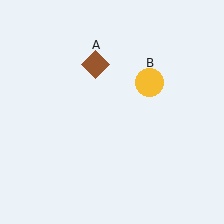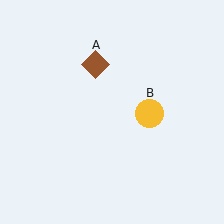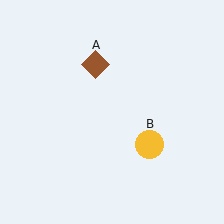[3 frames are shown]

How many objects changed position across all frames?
1 object changed position: yellow circle (object B).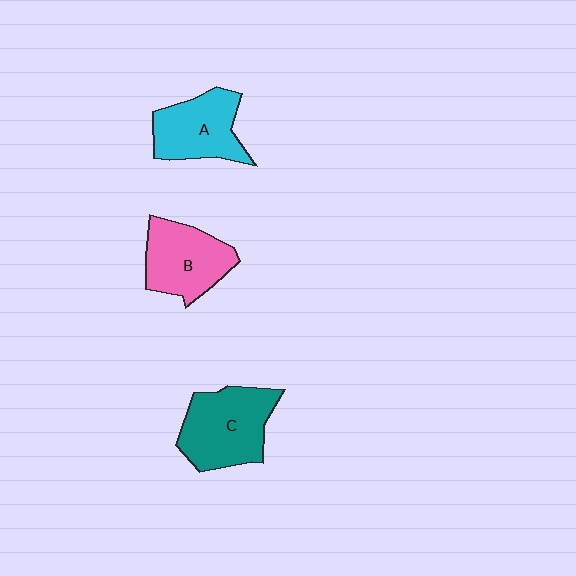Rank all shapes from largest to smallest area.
From largest to smallest: C (teal), B (pink), A (cyan).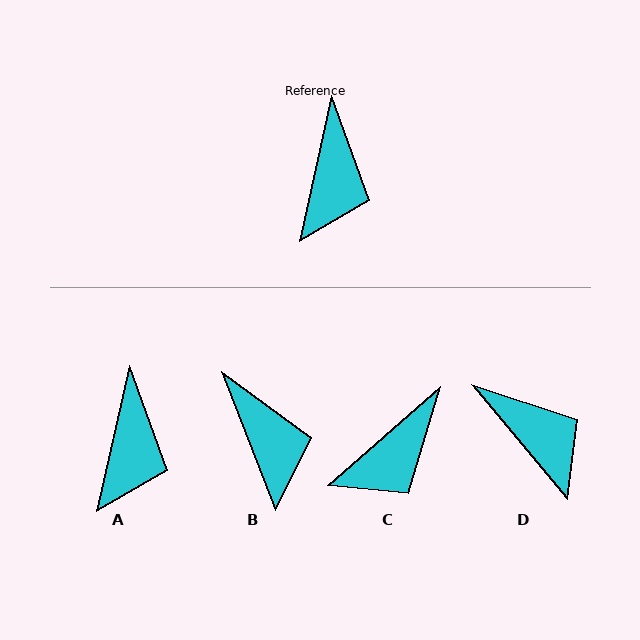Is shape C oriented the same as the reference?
No, it is off by about 36 degrees.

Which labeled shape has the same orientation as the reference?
A.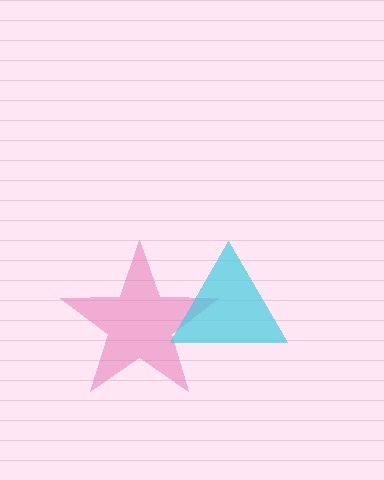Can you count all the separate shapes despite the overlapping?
Yes, there are 2 separate shapes.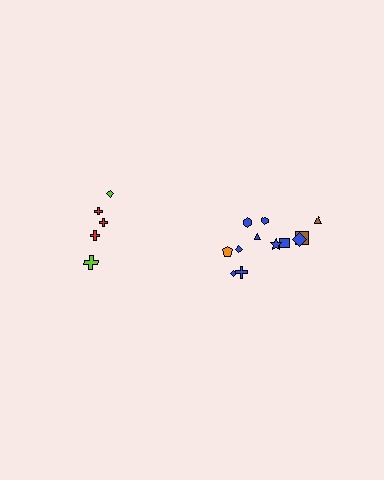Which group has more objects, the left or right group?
The right group.